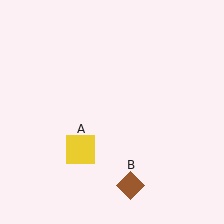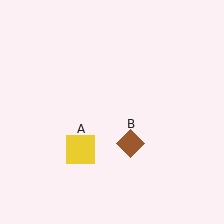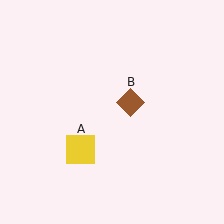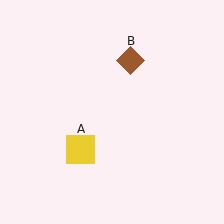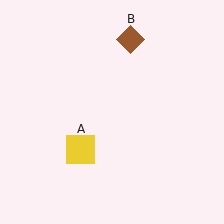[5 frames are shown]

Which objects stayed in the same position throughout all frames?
Yellow square (object A) remained stationary.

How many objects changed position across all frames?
1 object changed position: brown diamond (object B).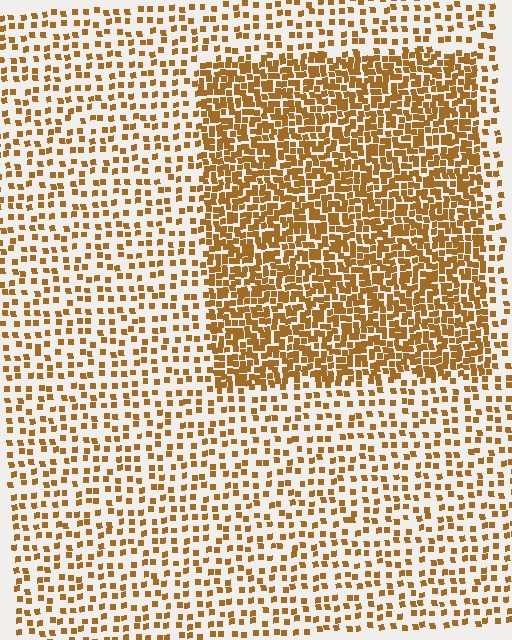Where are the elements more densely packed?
The elements are more densely packed inside the rectangle boundary.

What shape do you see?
I see a rectangle.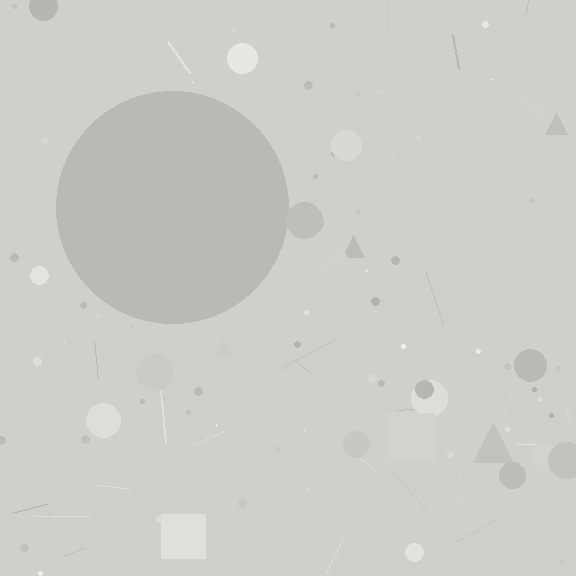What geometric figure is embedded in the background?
A circle is embedded in the background.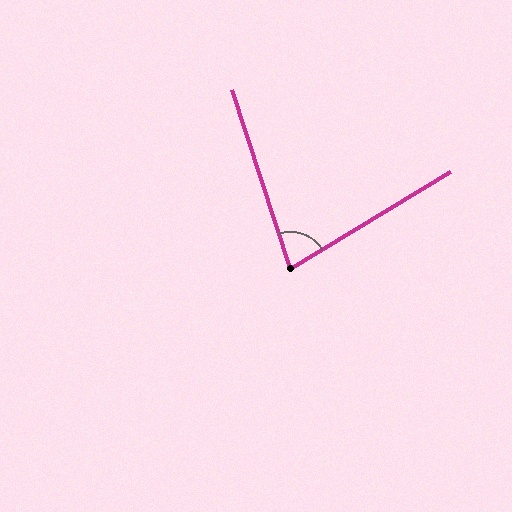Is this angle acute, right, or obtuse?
It is acute.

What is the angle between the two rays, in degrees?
Approximately 77 degrees.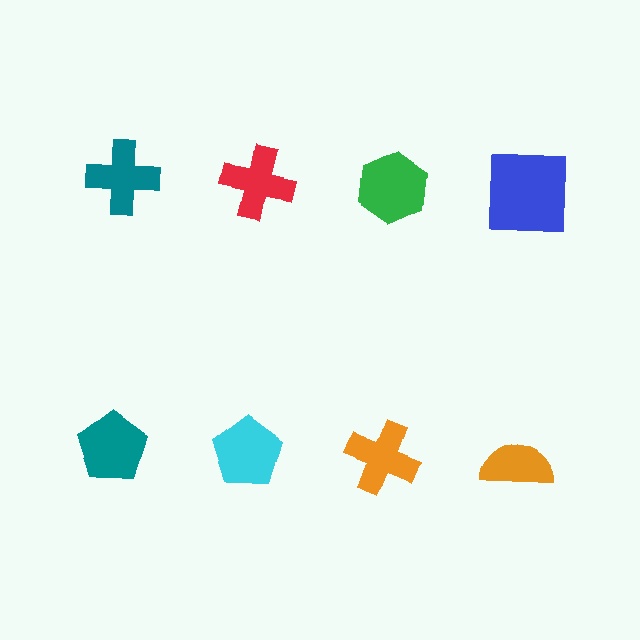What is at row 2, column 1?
A teal pentagon.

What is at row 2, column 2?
A cyan pentagon.